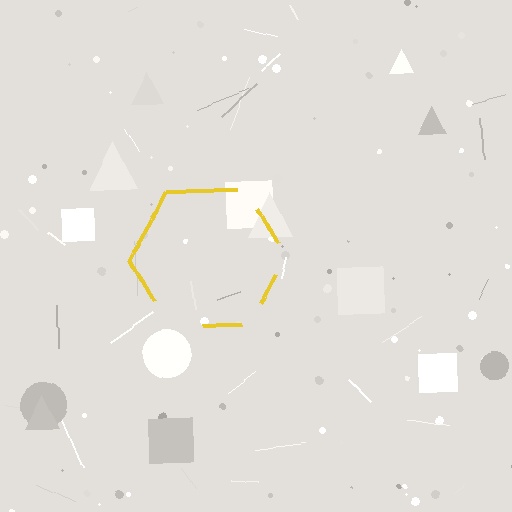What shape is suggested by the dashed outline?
The dashed outline suggests a hexagon.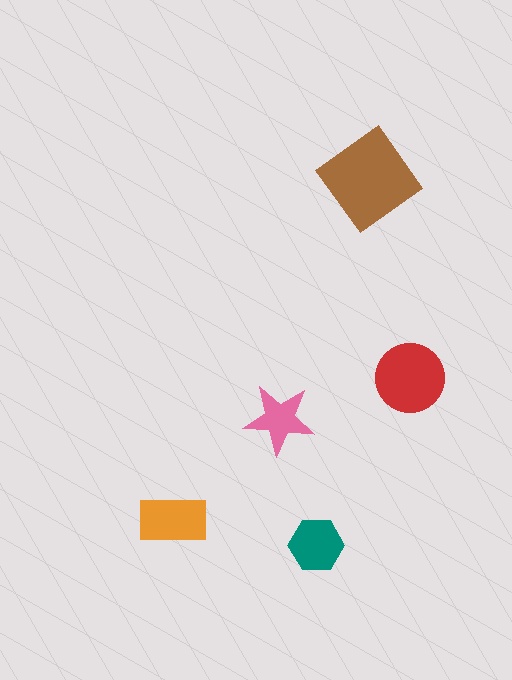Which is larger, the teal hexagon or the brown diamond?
The brown diamond.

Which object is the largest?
The brown diamond.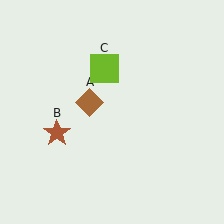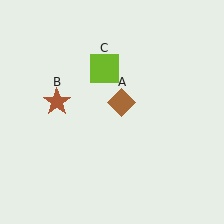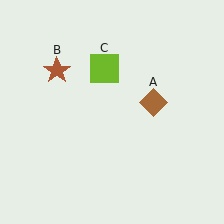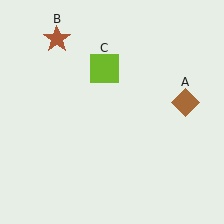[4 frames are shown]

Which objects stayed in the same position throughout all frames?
Lime square (object C) remained stationary.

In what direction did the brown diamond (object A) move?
The brown diamond (object A) moved right.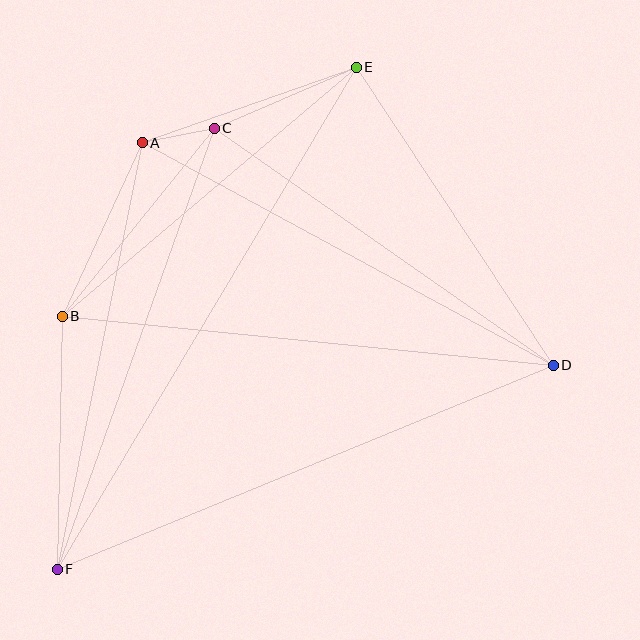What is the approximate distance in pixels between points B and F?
The distance between B and F is approximately 253 pixels.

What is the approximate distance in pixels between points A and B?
The distance between A and B is approximately 191 pixels.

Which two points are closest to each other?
Points A and C are closest to each other.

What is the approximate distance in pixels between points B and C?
The distance between B and C is approximately 242 pixels.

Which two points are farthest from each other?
Points E and F are farthest from each other.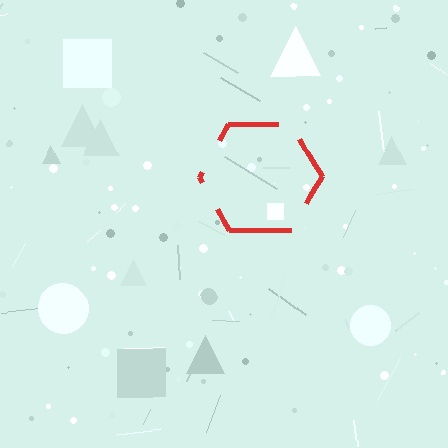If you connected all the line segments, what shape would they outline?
They would outline a hexagon.